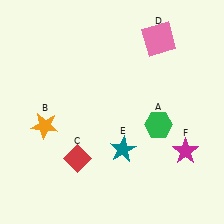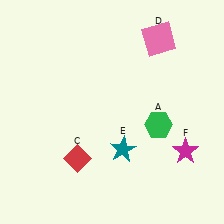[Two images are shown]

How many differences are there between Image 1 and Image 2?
There is 1 difference between the two images.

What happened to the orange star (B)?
The orange star (B) was removed in Image 2. It was in the bottom-left area of Image 1.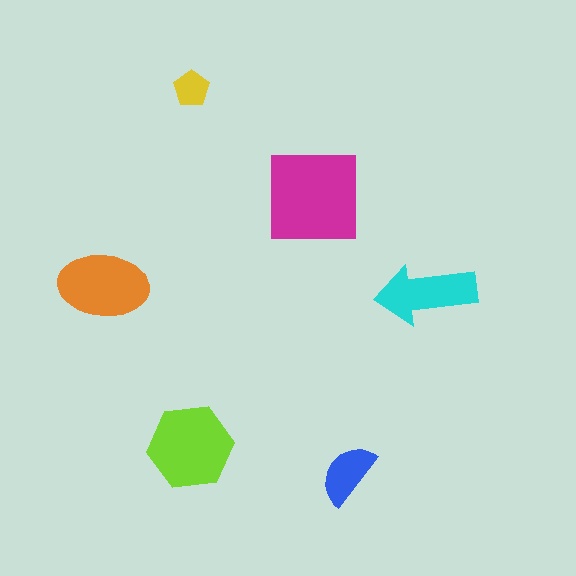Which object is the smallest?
The yellow pentagon.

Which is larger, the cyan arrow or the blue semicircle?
The cyan arrow.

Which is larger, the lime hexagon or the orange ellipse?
The lime hexagon.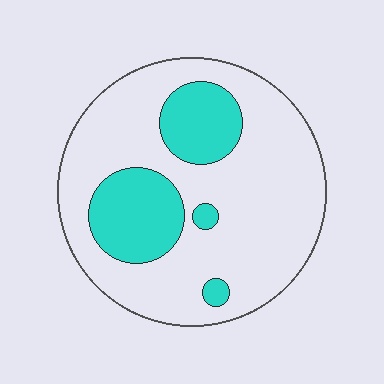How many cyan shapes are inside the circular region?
4.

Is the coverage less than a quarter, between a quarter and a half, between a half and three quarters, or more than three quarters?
Less than a quarter.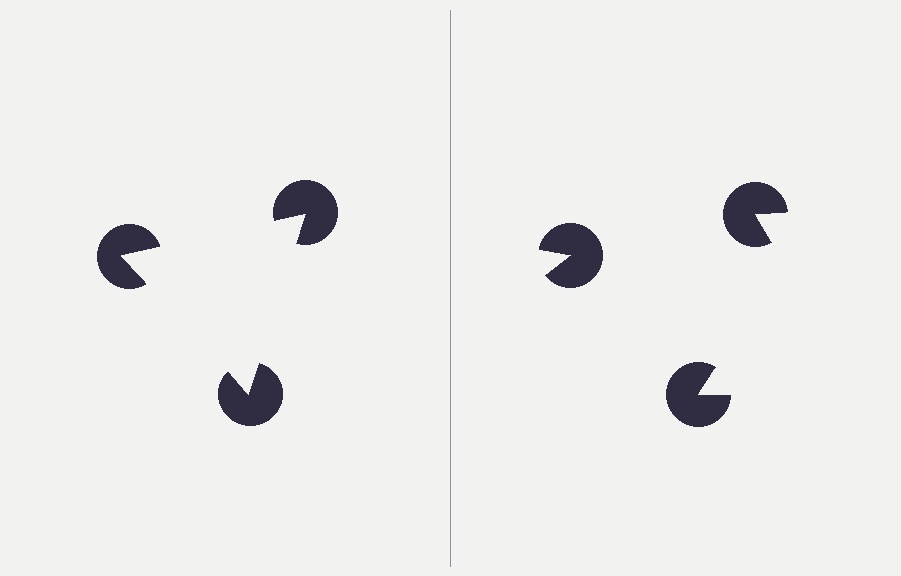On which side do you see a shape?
An illusory triangle appears on the left side. On the right side the wedge cuts are rotated, so no coherent shape forms.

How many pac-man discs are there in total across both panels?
6 — 3 on each side.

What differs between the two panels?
The pac-man discs are positioned identically on both sides; only the wedge orientations differ. On the left they align to a triangle; on the right they are misaligned.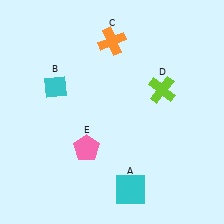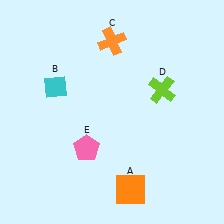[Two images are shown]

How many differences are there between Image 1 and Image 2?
There is 1 difference between the two images.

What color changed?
The square (A) changed from cyan in Image 1 to orange in Image 2.